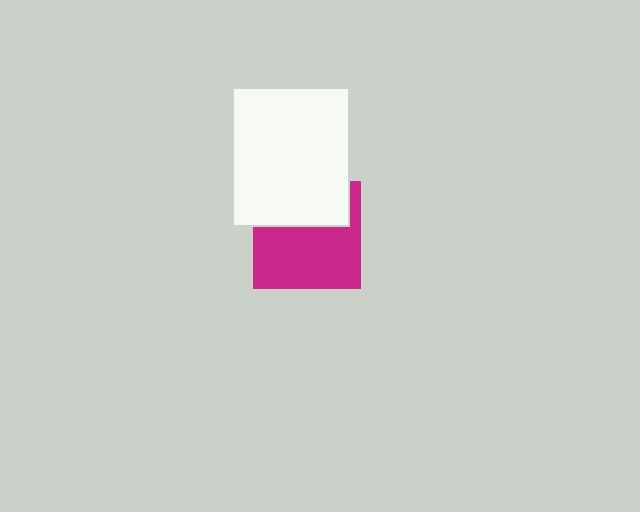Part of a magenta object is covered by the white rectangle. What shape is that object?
It is a square.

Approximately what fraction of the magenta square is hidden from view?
Roughly 38% of the magenta square is hidden behind the white rectangle.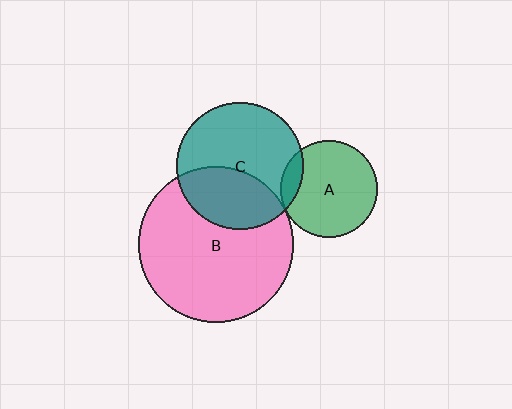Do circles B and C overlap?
Yes.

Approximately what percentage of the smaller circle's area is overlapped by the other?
Approximately 35%.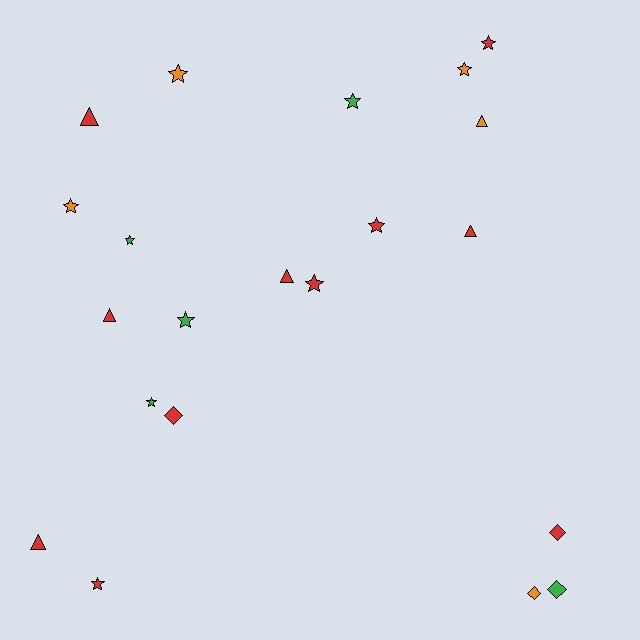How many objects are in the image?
There are 21 objects.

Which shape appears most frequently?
Star, with 11 objects.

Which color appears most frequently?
Red, with 11 objects.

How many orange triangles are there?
There is 1 orange triangle.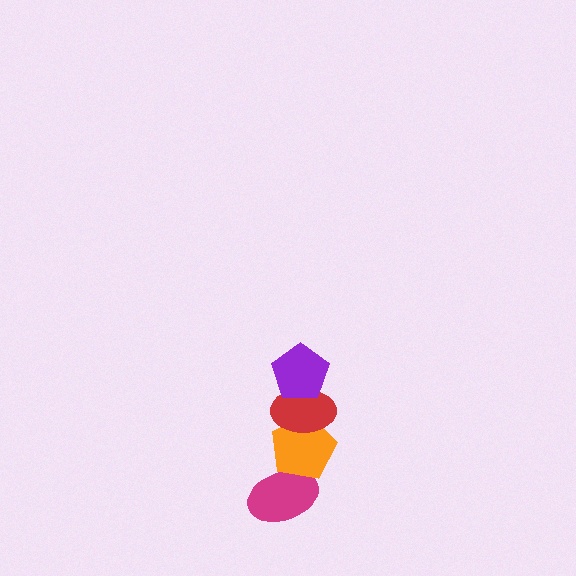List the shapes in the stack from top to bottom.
From top to bottom: the purple pentagon, the red ellipse, the orange pentagon, the magenta ellipse.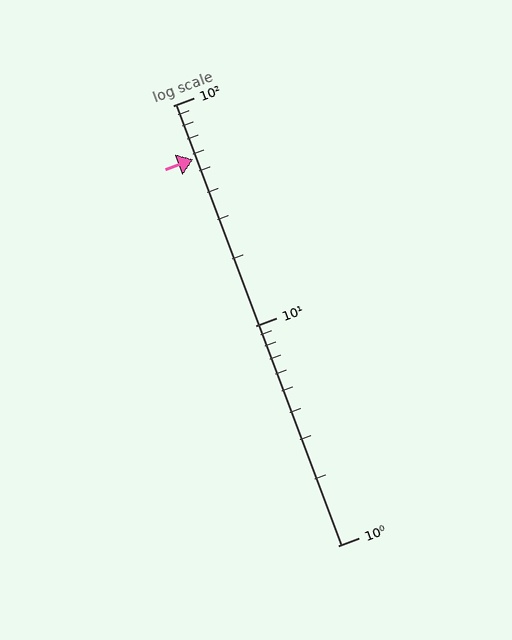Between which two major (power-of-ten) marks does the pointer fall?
The pointer is between 10 and 100.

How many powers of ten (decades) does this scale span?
The scale spans 2 decades, from 1 to 100.